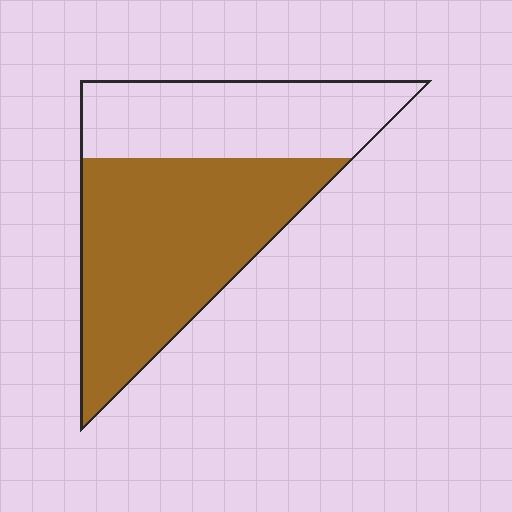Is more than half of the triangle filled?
Yes.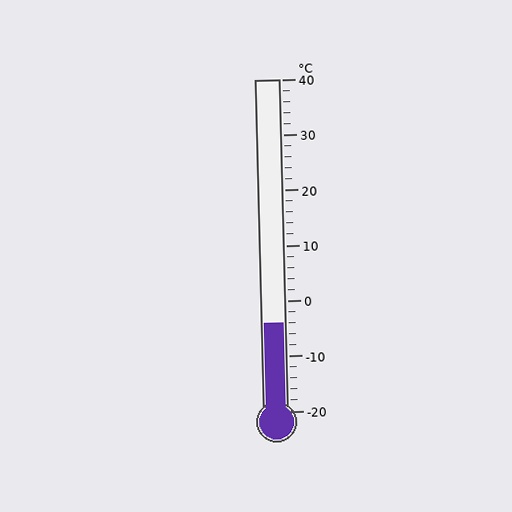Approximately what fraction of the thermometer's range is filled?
The thermometer is filled to approximately 25% of its range.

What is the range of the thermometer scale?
The thermometer scale ranges from -20°C to 40°C.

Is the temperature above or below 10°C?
The temperature is below 10°C.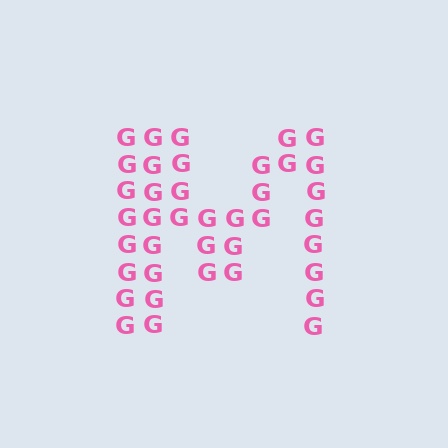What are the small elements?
The small elements are letter G's.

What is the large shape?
The large shape is the letter M.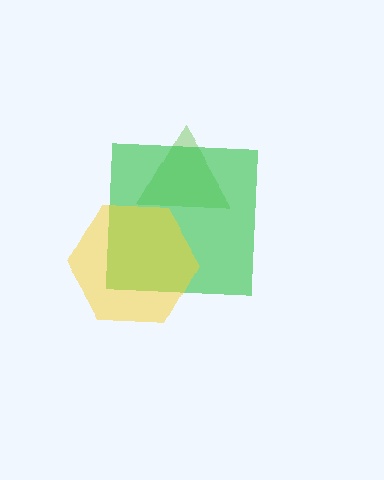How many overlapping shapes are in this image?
There are 3 overlapping shapes in the image.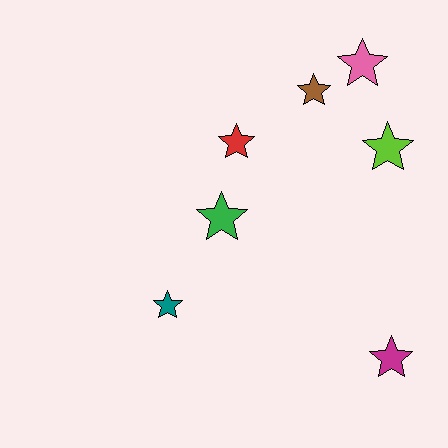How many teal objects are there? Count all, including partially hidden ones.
There is 1 teal object.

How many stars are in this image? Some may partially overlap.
There are 7 stars.